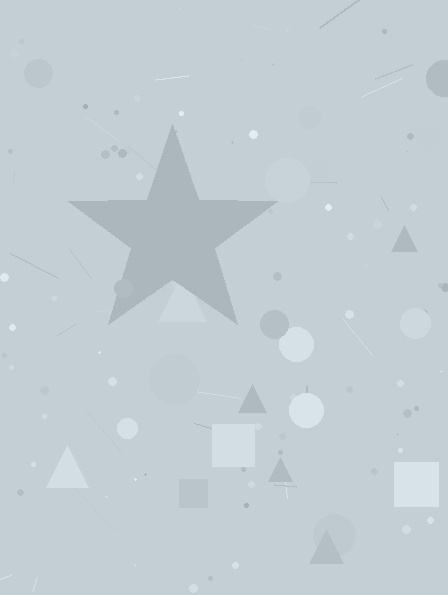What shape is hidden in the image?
A star is hidden in the image.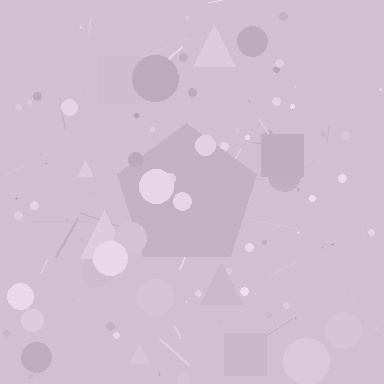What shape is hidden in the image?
A pentagon is hidden in the image.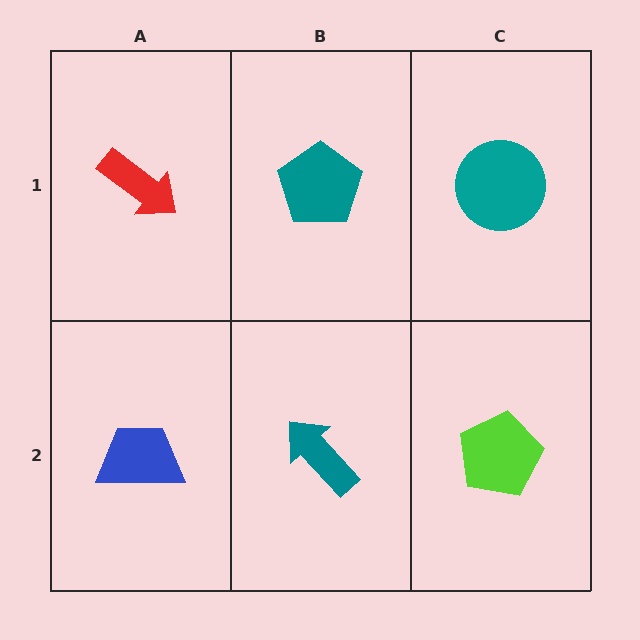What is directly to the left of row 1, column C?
A teal pentagon.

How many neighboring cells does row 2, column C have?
2.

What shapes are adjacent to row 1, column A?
A blue trapezoid (row 2, column A), a teal pentagon (row 1, column B).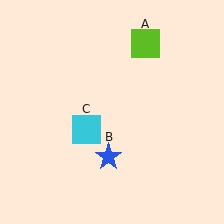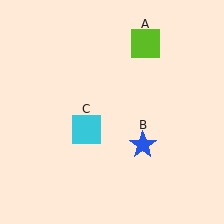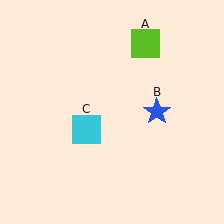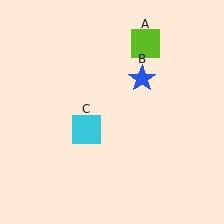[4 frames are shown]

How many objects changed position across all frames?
1 object changed position: blue star (object B).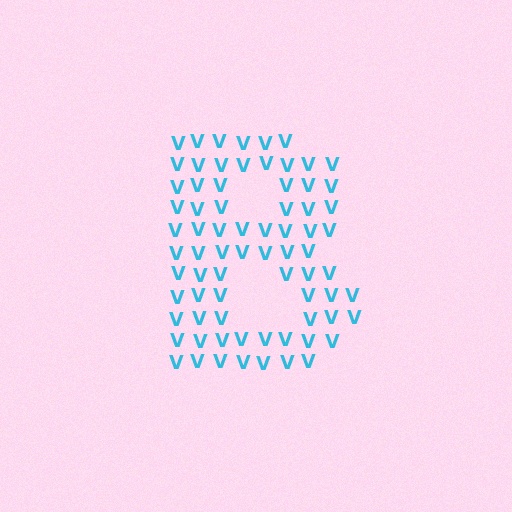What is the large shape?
The large shape is the letter B.